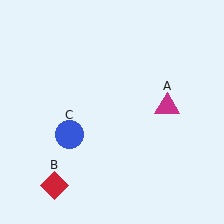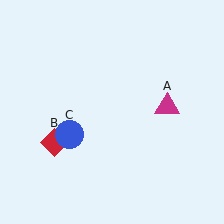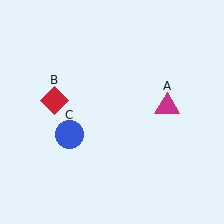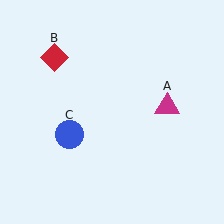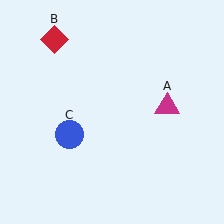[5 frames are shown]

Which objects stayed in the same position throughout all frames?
Magenta triangle (object A) and blue circle (object C) remained stationary.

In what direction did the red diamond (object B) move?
The red diamond (object B) moved up.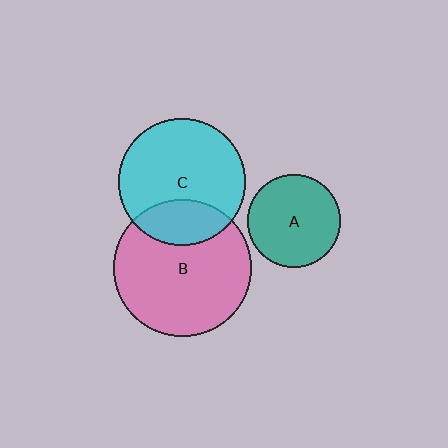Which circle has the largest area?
Circle B (pink).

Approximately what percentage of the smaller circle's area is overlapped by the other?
Approximately 25%.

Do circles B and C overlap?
Yes.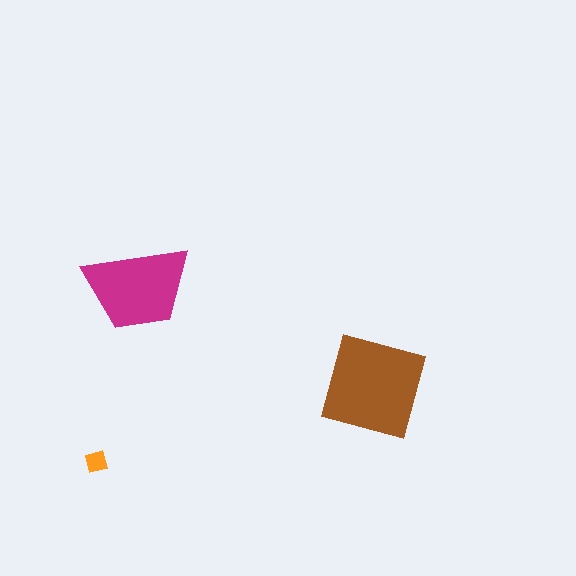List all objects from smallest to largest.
The orange diamond, the magenta trapezoid, the brown square.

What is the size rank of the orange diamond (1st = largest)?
3rd.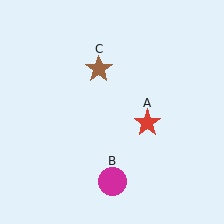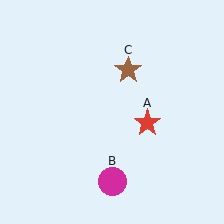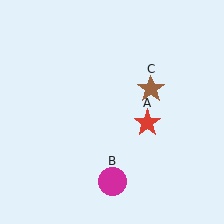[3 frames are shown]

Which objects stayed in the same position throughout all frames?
Red star (object A) and magenta circle (object B) remained stationary.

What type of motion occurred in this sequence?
The brown star (object C) rotated clockwise around the center of the scene.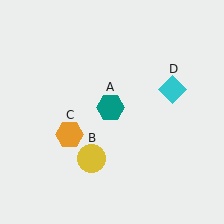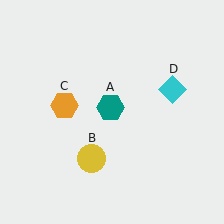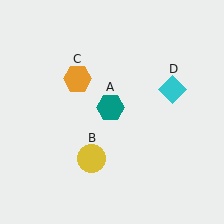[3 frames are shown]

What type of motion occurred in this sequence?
The orange hexagon (object C) rotated clockwise around the center of the scene.